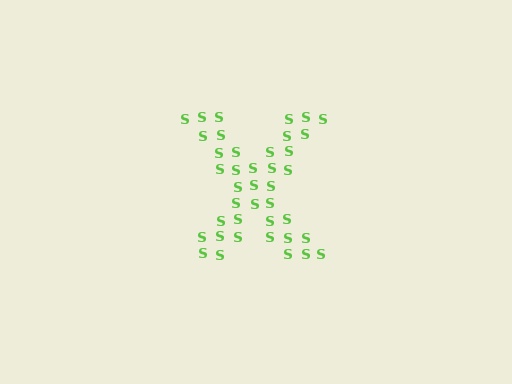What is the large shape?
The large shape is the letter X.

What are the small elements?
The small elements are letter S's.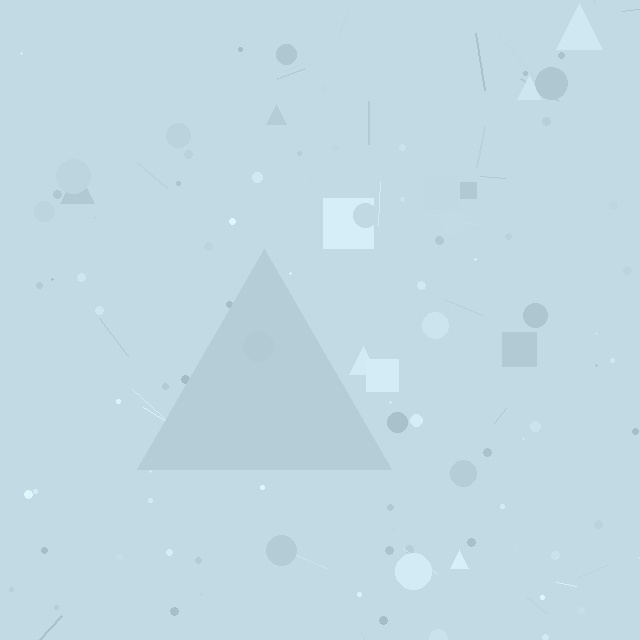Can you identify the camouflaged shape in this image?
The camouflaged shape is a triangle.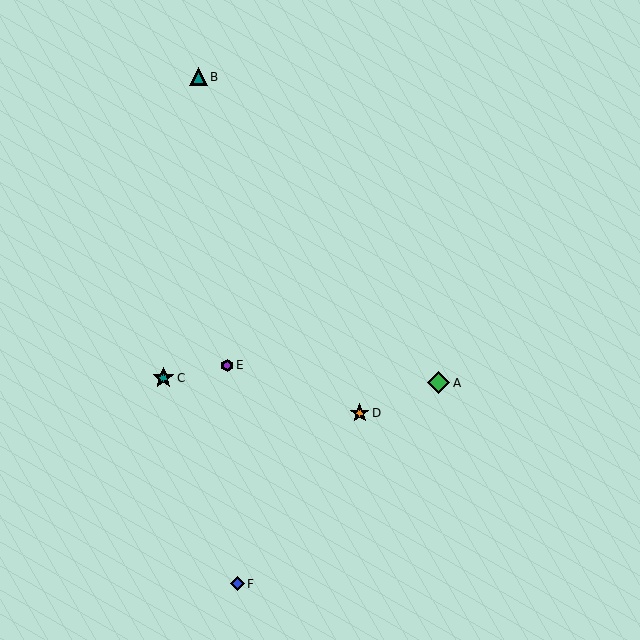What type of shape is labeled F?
Shape F is a blue diamond.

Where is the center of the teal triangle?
The center of the teal triangle is at (198, 77).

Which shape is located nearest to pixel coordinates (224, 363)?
The purple hexagon (labeled E) at (227, 365) is nearest to that location.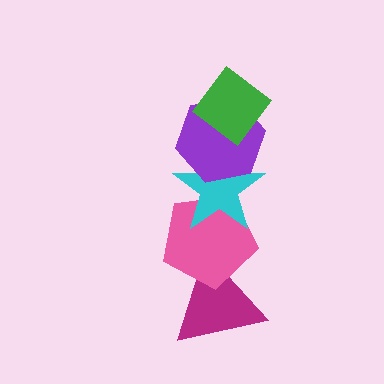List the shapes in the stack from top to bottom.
From top to bottom: the green diamond, the purple hexagon, the cyan star, the pink pentagon, the magenta triangle.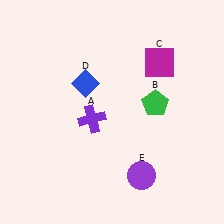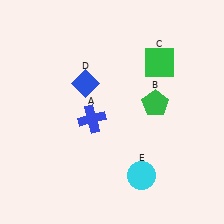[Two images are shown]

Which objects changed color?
A changed from purple to blue. C changed from magenta to green. E changed from purple to cyan.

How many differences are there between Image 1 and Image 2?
There are 3 differences between the two images.